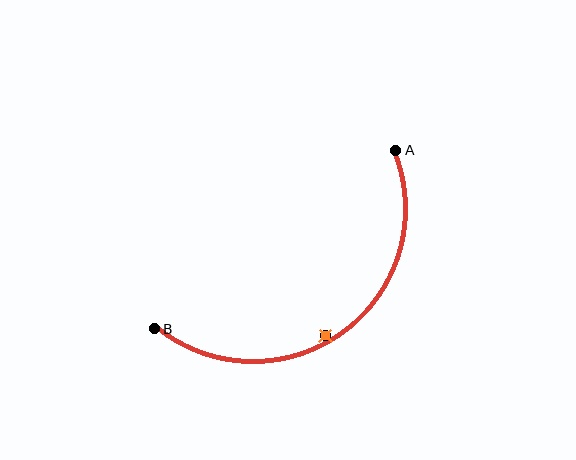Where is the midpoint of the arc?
The arc midpoint is the point on the curve farthest from the straight line joining A and B. It sits below and to the right of that line.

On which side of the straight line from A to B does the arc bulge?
The arc bulges below and to the right of the straight line connecting A and B.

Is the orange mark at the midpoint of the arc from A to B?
No — the orange mark does not lie on the arc at all. It sits slightly inside the curve.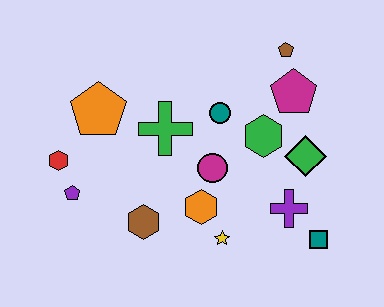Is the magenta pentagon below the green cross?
No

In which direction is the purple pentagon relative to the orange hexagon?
The purple pentagon is to the left of the orange hexagon.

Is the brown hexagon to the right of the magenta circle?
No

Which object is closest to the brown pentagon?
The magenta pentagon is closest to the brown pentagon.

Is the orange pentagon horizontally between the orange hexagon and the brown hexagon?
No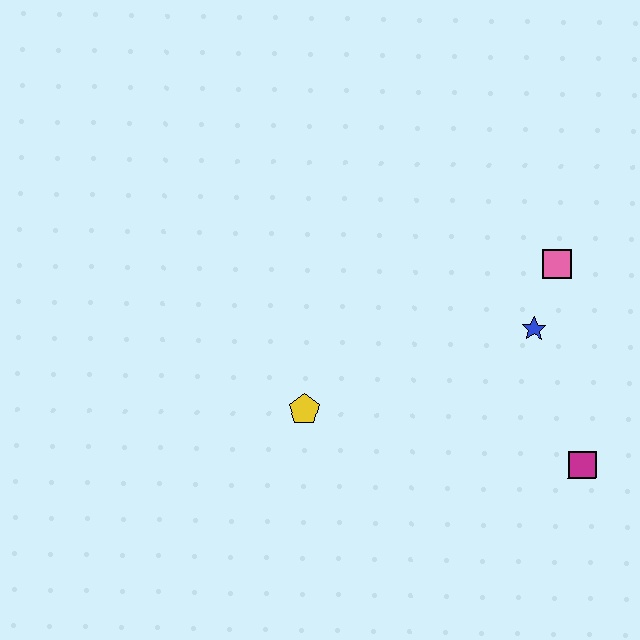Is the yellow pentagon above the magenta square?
Yes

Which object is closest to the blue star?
The pink square is closest to the blue star.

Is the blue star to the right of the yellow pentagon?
Yes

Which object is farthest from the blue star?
The yellow pentagon is farthest from the blue star.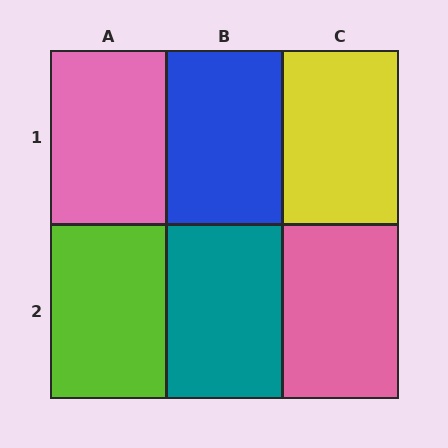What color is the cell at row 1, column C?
Yellow.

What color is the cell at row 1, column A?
Pink.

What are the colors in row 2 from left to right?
Lime, teal, pink.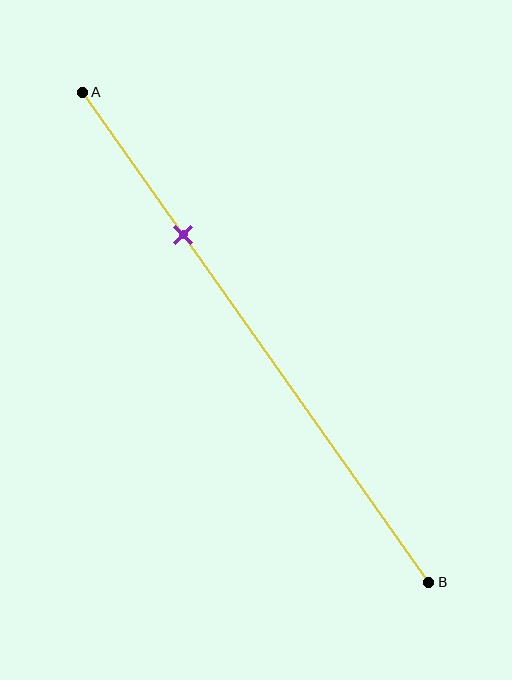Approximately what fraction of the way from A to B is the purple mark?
The purple mark is approximately 30% of the way from A to B.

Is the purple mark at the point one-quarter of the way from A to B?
No, the mark is at about 30% from A, not at the 25% one-quarter point.